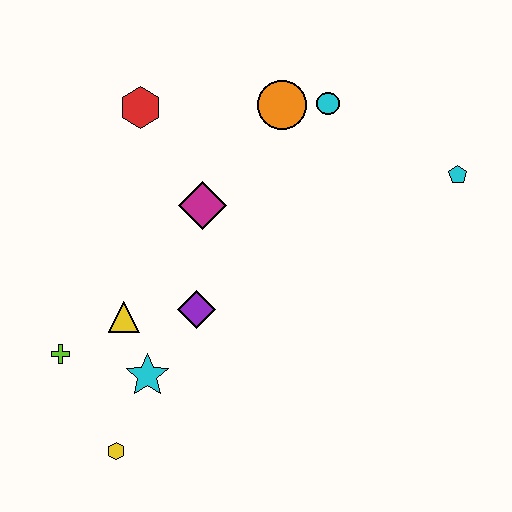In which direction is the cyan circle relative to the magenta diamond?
The cyan circle is to the right of the magenta diamond.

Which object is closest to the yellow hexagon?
The cyan star is closest to the yellow hexagon.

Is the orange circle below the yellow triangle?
No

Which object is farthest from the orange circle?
The yellow hexagon is farthest from the orange circle.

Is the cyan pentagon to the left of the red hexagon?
No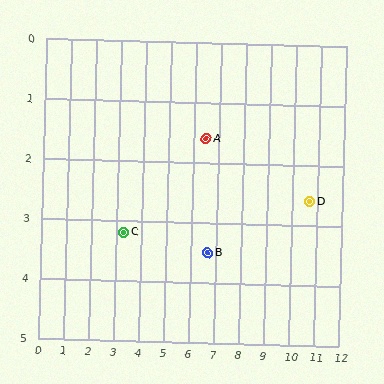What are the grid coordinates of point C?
Point C is at approximately (3.3, 3.2).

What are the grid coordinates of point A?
Point A is at approximately (6.5, 1.6).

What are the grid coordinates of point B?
Point B is at approximately (6.7, 3.5).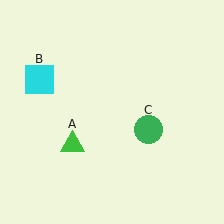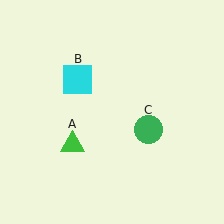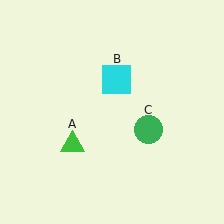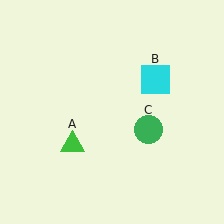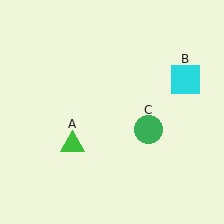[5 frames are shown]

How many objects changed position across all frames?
1 object changed position: cyan square (object B).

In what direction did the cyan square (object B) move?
The cyan square (object B) moved right.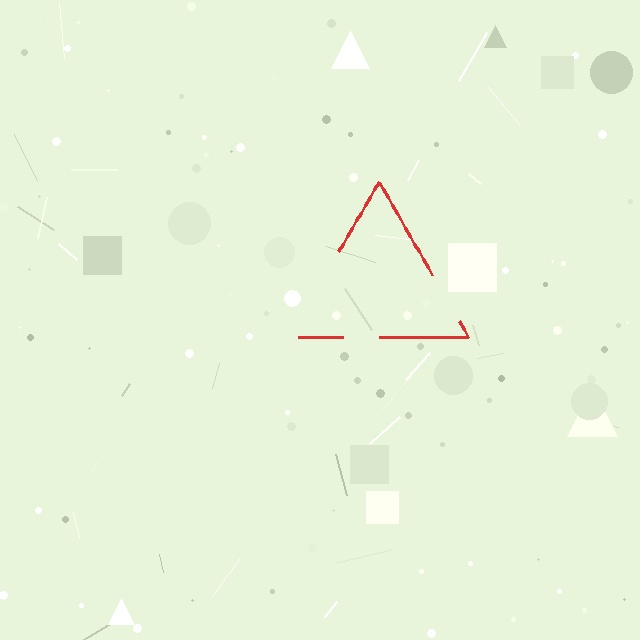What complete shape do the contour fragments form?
The contour fragments form a triangle.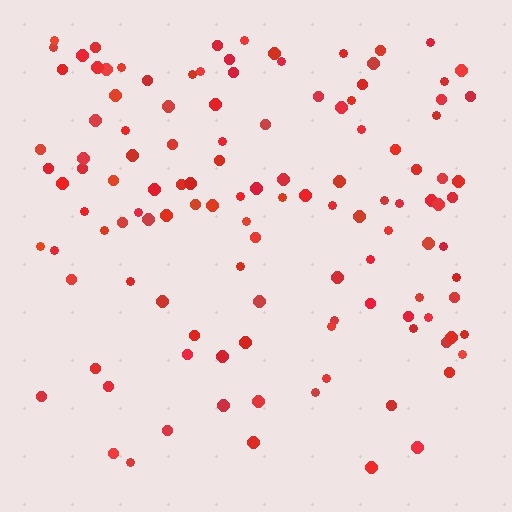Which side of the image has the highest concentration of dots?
The top.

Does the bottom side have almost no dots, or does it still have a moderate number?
Still a moderate number, just noticeably fewer than the top.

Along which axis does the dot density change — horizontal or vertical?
Vertical.